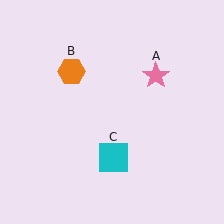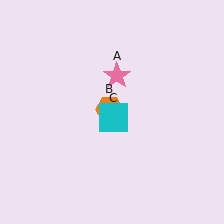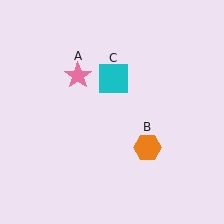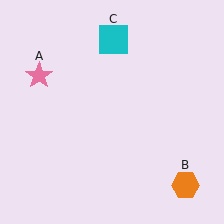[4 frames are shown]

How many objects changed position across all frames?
3 objects changed position: pink star (object A), orange hexagon (object B), cyan square (object C).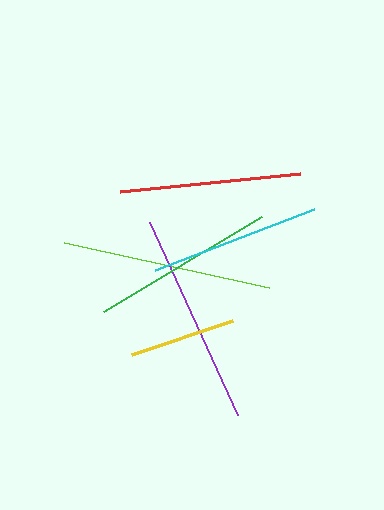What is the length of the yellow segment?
The yellow segment is approximately 106 pixels long.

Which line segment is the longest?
The purple line is the longest at approximately 212 pixels.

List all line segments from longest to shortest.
From longest to shortest: purple, lime, green, red, cyan, yellow.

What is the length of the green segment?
The green segment is approximately 183 pixels long.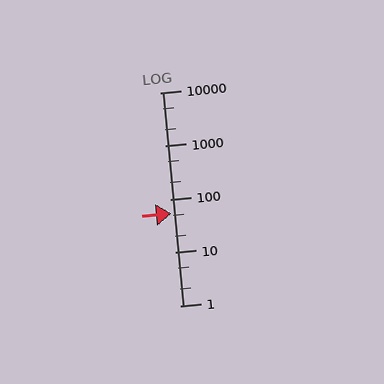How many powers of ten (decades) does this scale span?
The scale spans 4 decades, from 1 to 10000.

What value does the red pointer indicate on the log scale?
The pointer indicates approximately 54.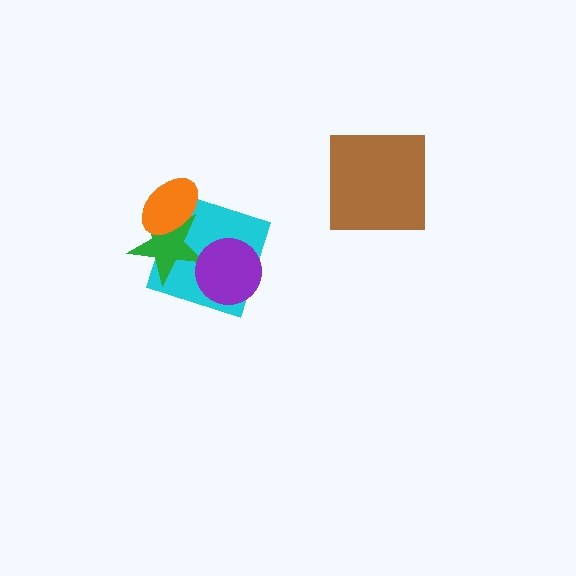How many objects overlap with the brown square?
0 objects overlap with the brown square.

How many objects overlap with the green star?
3 objects overlap with the green star.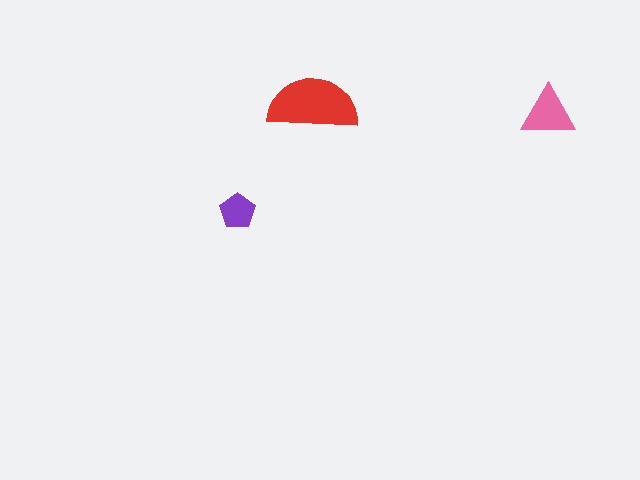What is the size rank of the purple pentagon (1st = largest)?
3rd.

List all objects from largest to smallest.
The red semicircle, the pink triangle, the purple pentagon.